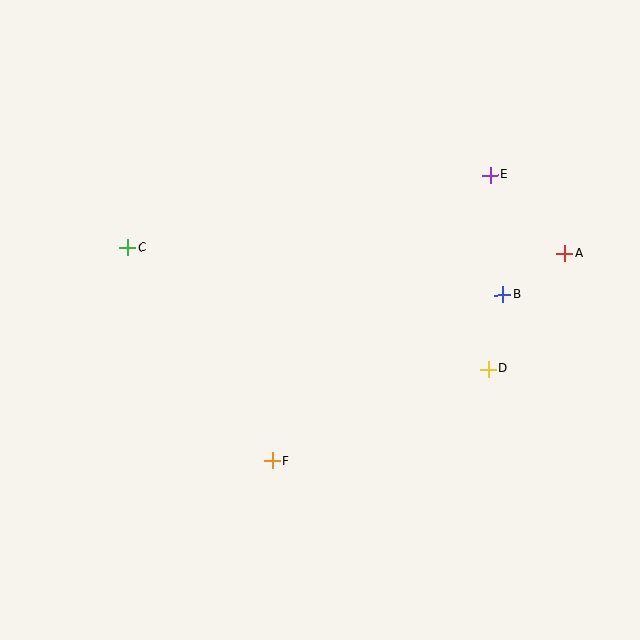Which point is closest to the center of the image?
Point F at (273, 461) is closest to the center.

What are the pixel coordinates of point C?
Point C is at (128, 247).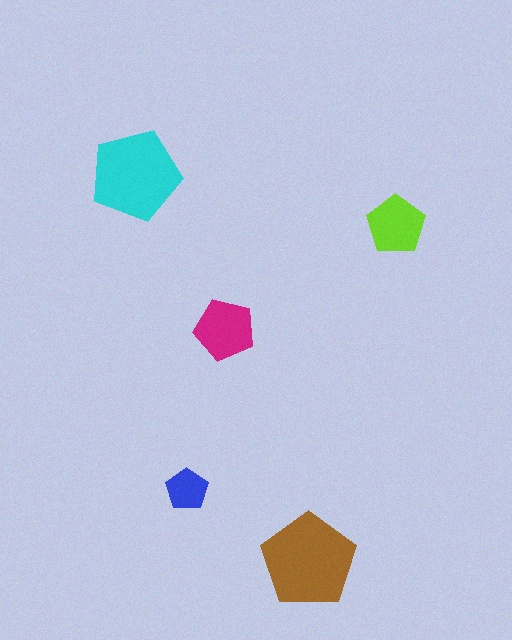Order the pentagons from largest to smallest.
the brown one, the cyan one, the magenta one, the lime one, the blue one.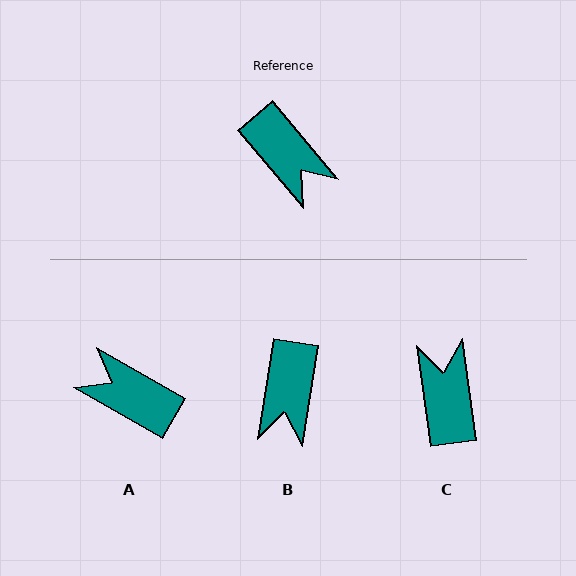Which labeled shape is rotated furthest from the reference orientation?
A, about 159 degrees away.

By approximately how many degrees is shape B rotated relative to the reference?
Approximately 49 degrees clockwise.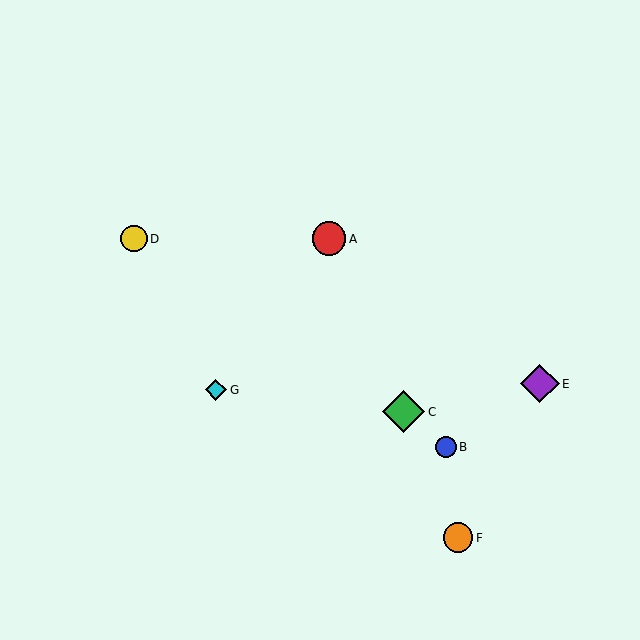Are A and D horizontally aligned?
Yes, both are at y≈239.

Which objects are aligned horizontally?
Objects A, D are aligned horizontally.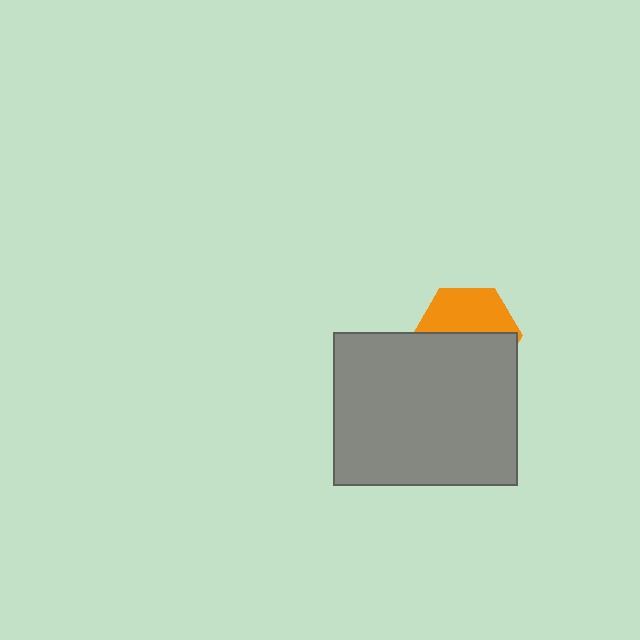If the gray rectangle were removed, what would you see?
You would see the complete orange hexagon.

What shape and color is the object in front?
The object in front is a gray rectangle.